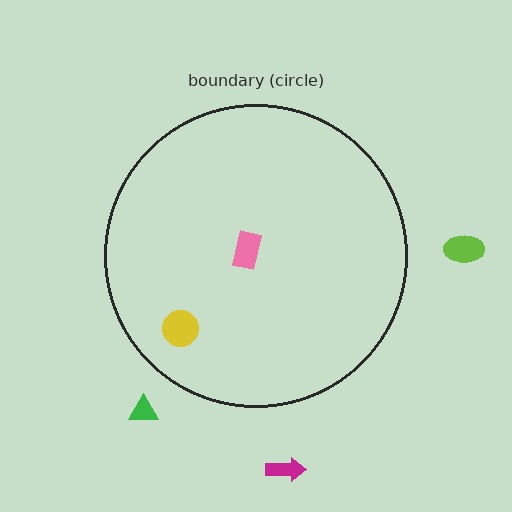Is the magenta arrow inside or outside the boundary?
Outside.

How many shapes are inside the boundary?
2 inside, 3 outside.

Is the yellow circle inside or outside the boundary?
Inside.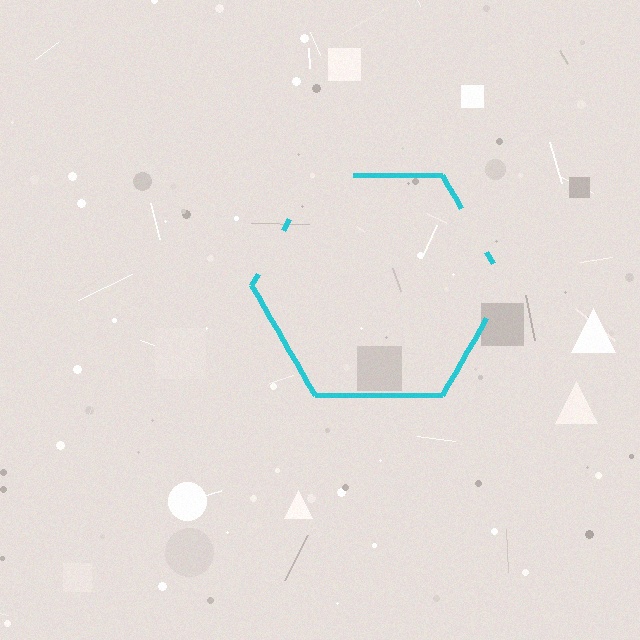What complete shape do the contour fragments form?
The contour fragments form a hexagon.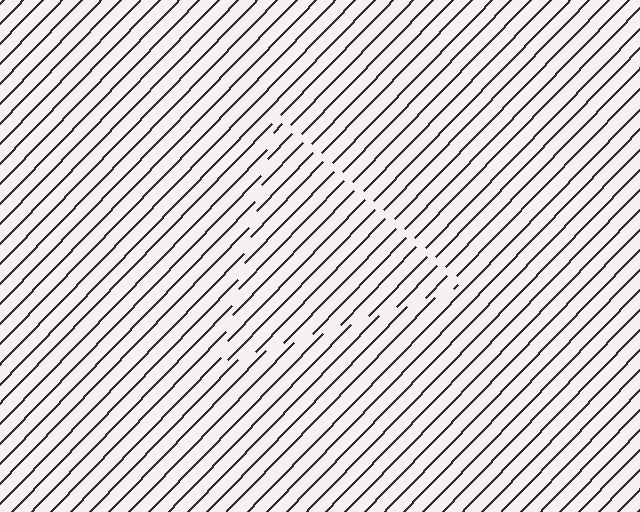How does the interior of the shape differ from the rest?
The interior of the shape contains the same grating, shifted by half a period — the contour is defined by the phase discontinuity where line-ends from the inner and outer gratings abut.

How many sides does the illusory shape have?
3 sides — the line-ends trace a triangle.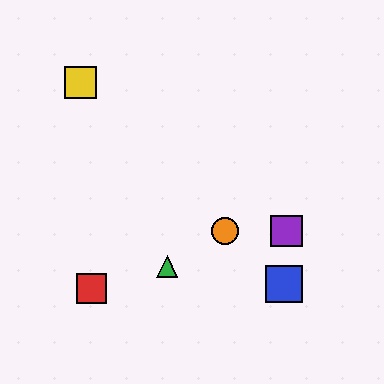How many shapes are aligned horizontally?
2 shapes (the purple square, the orange circle) are aligned horizontally.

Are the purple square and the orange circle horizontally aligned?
Yes, both are at y≈231.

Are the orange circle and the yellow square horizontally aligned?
No, the orange circle is at y≈231 and the yellow square is at y≈83.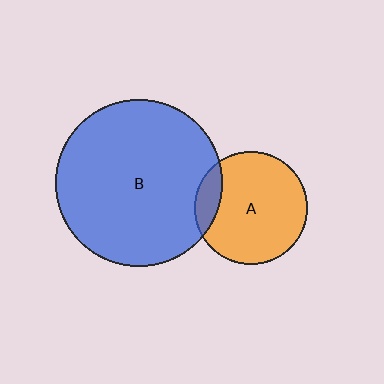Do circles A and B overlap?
Yes.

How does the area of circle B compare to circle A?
Approximately 2.2 times.